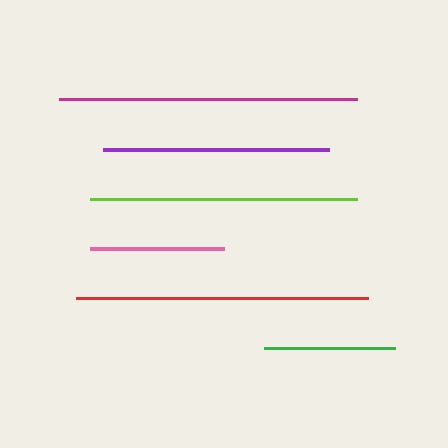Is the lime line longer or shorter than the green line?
The lime line is longer than the green line.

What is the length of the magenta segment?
The magenta segment is approximately 298 pixels long.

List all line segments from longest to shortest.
From longest to shortest: magenta, red, lime, purple, pink, green.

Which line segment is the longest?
The magenta line is the longest at approximately 298 pixels.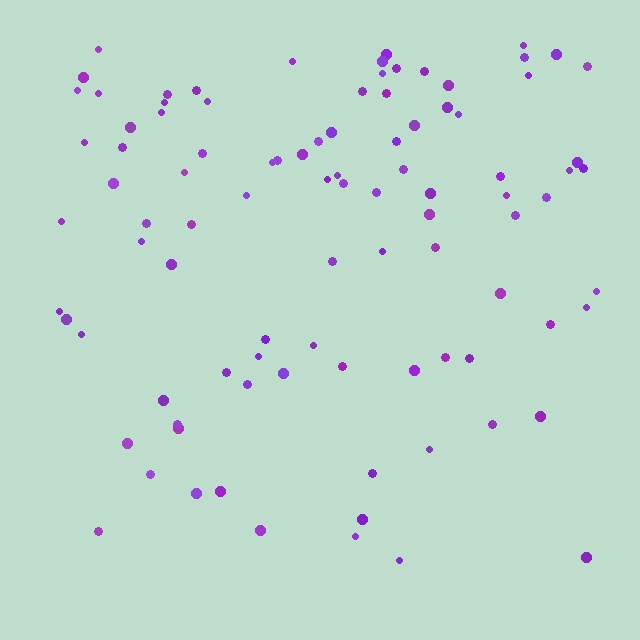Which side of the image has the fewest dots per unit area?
The bottom.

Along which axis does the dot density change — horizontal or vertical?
Vertical.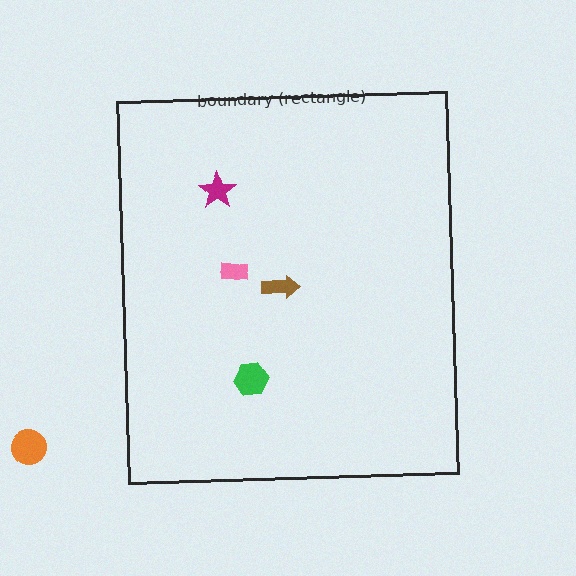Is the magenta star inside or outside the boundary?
Inside.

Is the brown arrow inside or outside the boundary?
Inside.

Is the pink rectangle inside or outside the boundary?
Inside.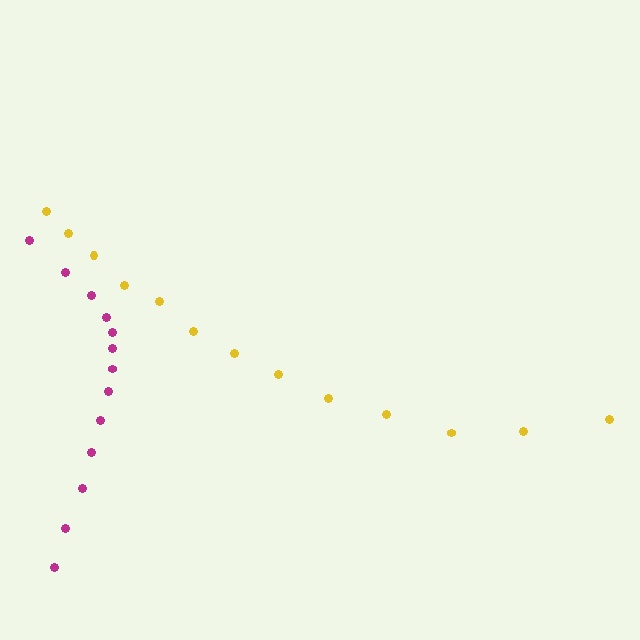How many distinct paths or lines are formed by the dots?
There are 2 distinct paths.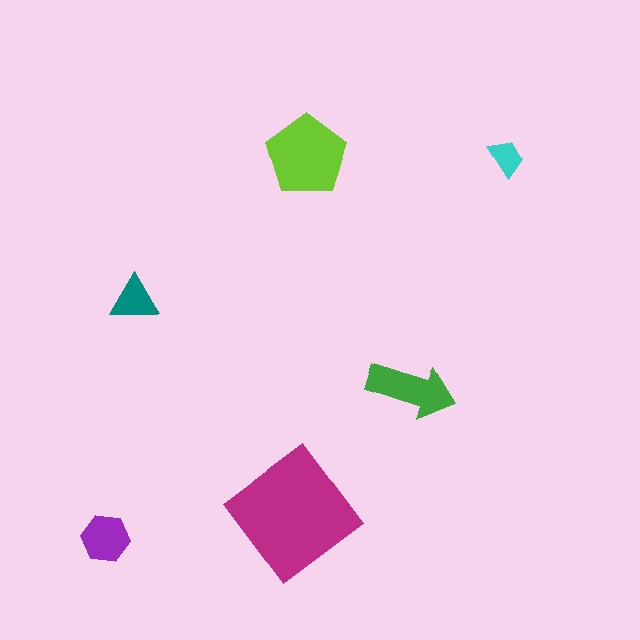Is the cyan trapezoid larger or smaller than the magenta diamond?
Smaller.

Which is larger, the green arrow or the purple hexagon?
The green arrow.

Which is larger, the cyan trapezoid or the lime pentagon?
The lime pentagon.